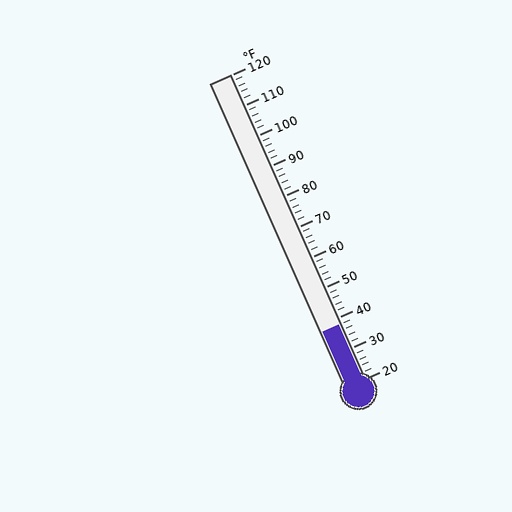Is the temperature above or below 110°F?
The temperature is below 110°F.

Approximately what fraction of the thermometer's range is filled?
The thermometer is filled to approximately 20% of its range.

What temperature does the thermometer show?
The thermometer shows approximately 38°F.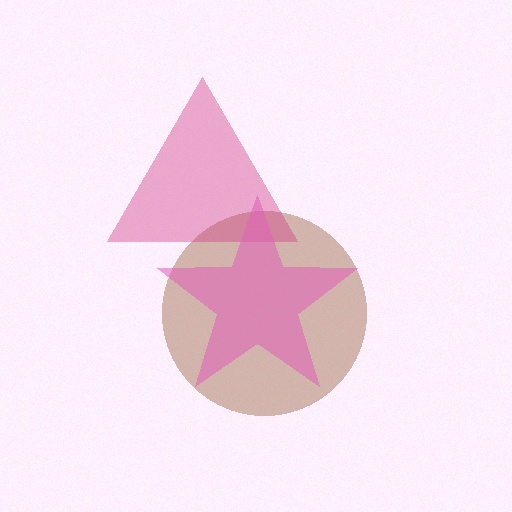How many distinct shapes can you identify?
There are 3 distinct shapes: a brown circle, a magenta triangle, a pink star.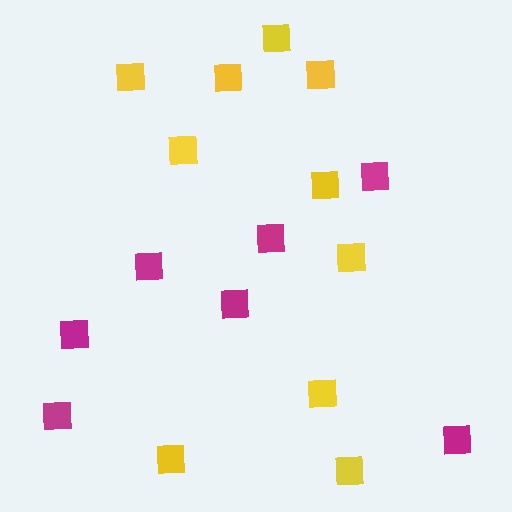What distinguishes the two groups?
There are 2 groups: one group of yellow squares (10) and one group of magenta squares (7).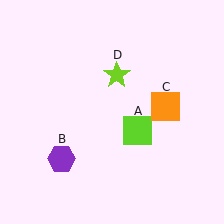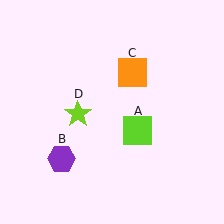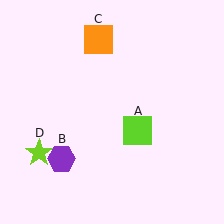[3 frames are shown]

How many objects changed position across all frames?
2 objects changed position: orange square (object C), lime star (object D).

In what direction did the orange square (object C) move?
The orange square (object C) moved up and to the left.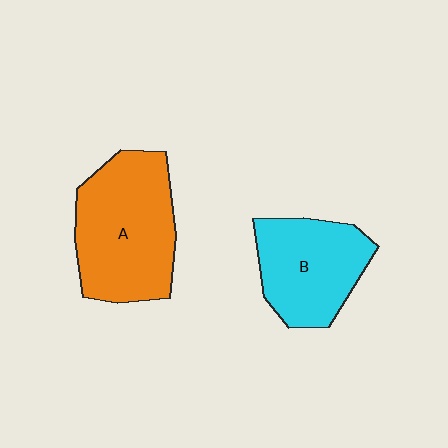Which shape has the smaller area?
Shape B (cyan).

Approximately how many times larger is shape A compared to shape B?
Approximately 1.3 times.